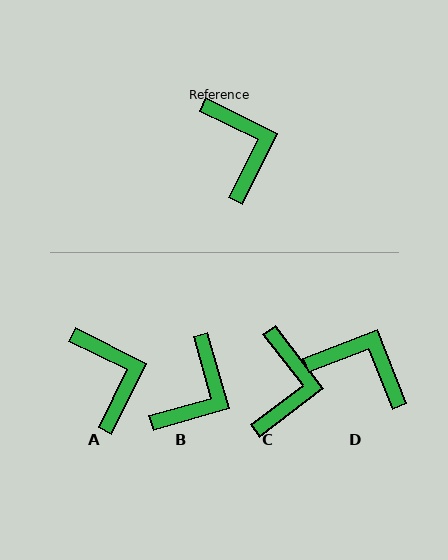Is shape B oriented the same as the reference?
No, it is off by about 48 degrees.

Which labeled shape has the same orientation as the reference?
A.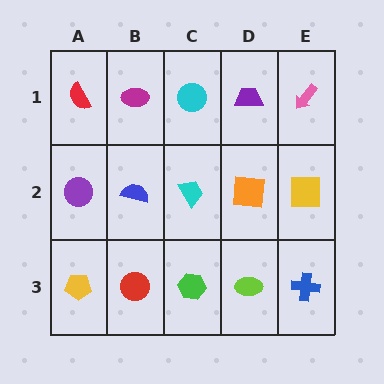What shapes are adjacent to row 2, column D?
A purple trapezoid (row 1, column D), a lime ellipse (row 3, column D), a cyan trapezoid (row 2, column C), a yellow square (row 2, column E).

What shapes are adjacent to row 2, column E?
A pink arrow (row 1, column E), a blue cross (row 3, column E), an orange square (row 2, column D).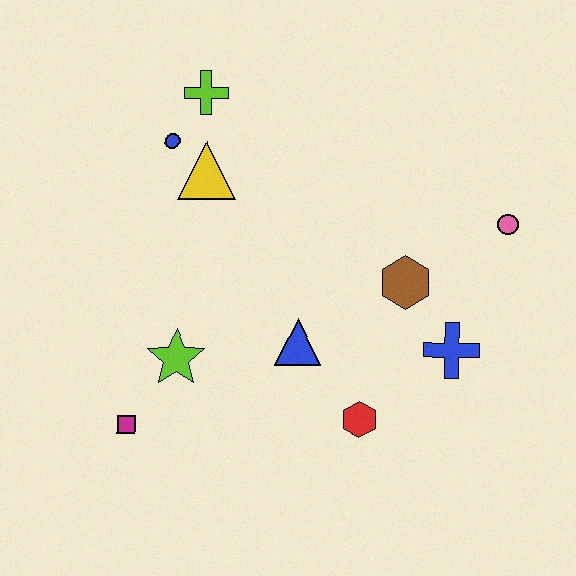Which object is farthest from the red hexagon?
The lime cross is farthest from the red hexagon.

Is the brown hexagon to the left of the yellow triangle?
No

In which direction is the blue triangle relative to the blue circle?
The blue triangle is below the blue circle.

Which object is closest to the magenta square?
The lime star is closest to the magenta square.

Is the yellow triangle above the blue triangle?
Yes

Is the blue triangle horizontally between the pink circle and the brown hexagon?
No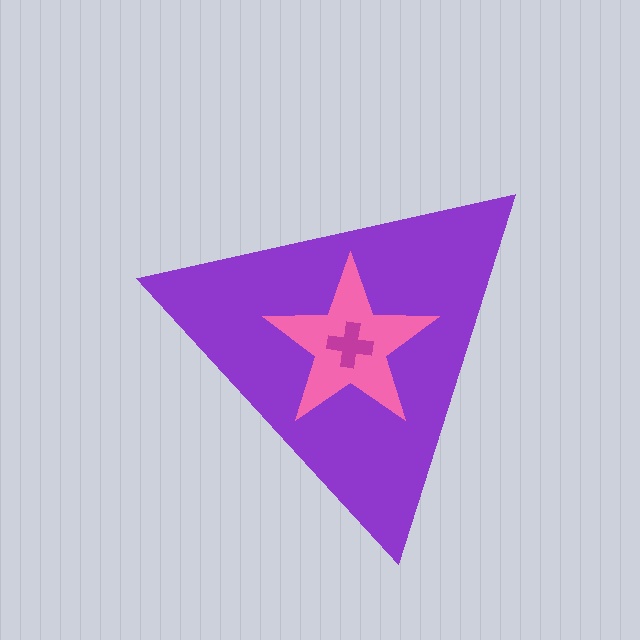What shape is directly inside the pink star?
The magenta cross.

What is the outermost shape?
The purple triangle.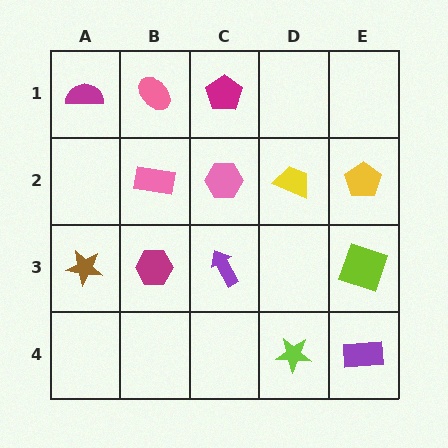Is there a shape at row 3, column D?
No, that cell is empty.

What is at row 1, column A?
A magenta semicircle.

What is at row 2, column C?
A pink hexagon.